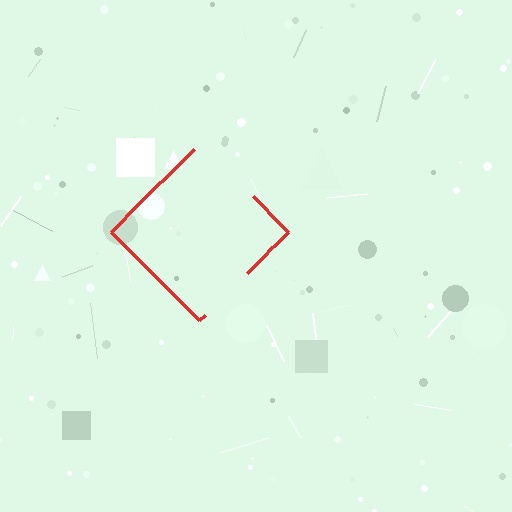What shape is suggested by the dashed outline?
The dashed outline suggests a diamond.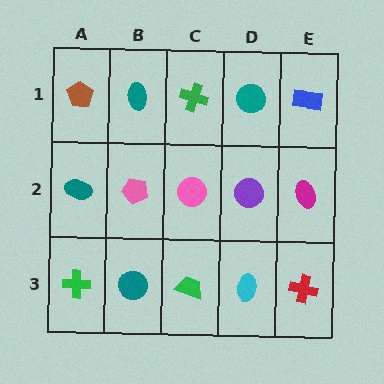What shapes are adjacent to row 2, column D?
A teal circle (row 1, column D), a cyan ellipse (row 3, column D), a pink circle (row 2, column C), a magenta ellipse (row 2, column E).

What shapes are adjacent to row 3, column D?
A purple circle (row 2, column D), a green trapezoid (row 3, column C), a red cross (row 3, column E).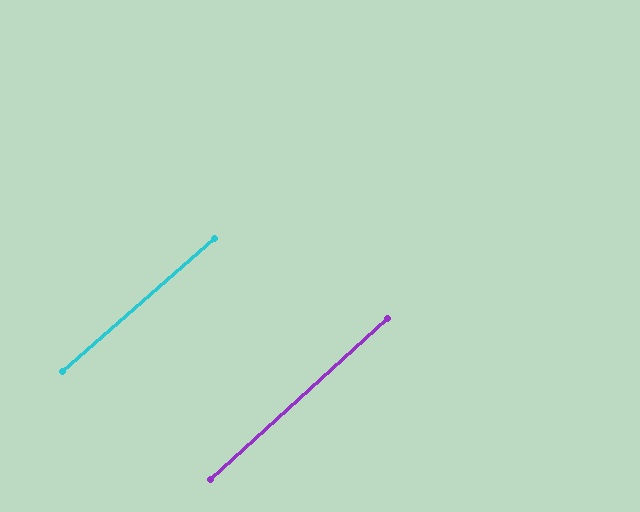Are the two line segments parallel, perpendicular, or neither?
Parallel — their directions differ by only 1.3°.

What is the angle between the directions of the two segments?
Approximately 1 degree.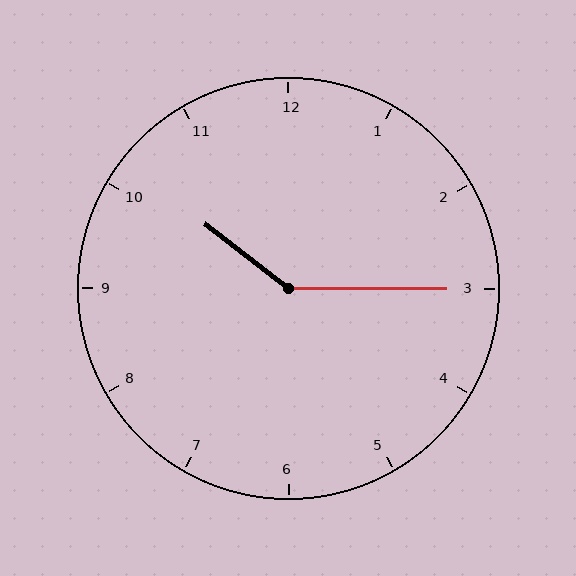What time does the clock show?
10:15.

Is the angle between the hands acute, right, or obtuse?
It is obtuse.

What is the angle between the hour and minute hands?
Approximately 142 degrees.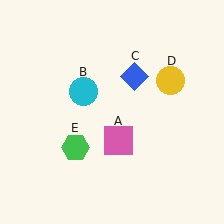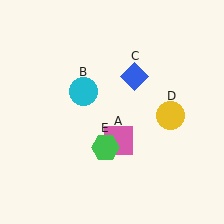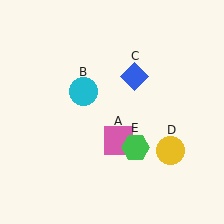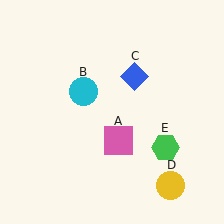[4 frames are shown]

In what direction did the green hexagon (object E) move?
The green hexagon (object E) moved right.